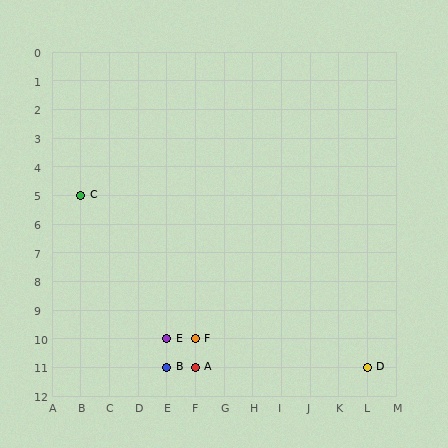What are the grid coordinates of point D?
Point D is at grid coordinates (L, 11).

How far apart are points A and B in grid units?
Points A and B are 1 column apart.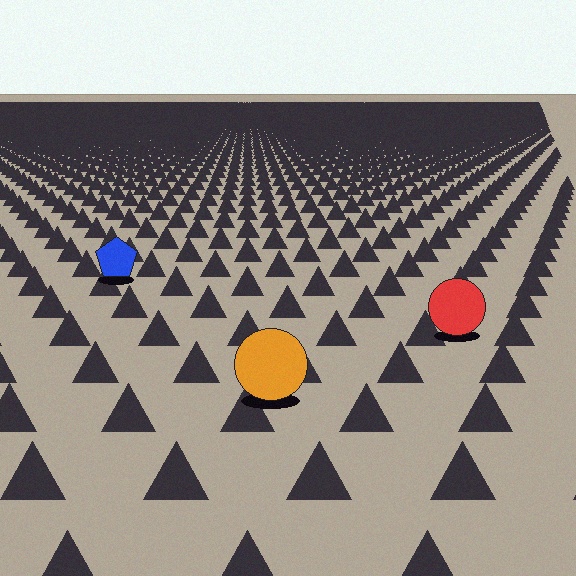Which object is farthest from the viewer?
The blue pentagon is farthest from the viewer. It appears smaller and the ground texture around it is denser.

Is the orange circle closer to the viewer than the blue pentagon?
Yes. The orange circle is closer — you can tell from the texture gradient: the ground texture is coarser near it.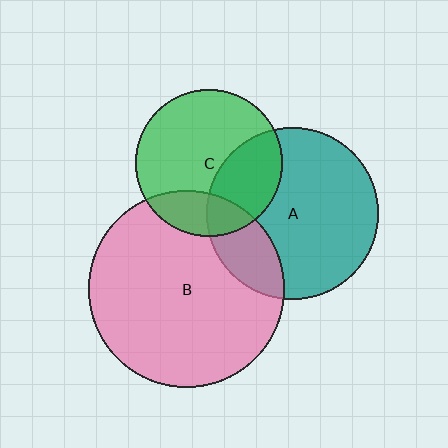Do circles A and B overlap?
Yes.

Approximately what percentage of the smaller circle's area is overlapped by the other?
Approximately 20%.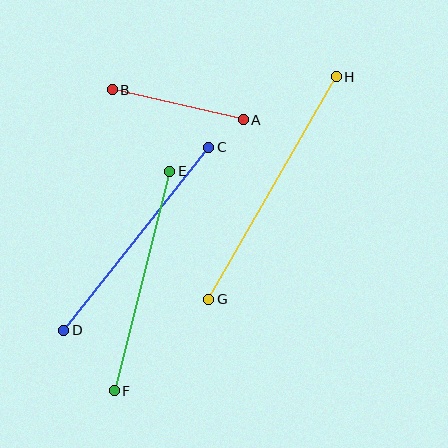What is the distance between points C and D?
The distance is approximately 234 pixels.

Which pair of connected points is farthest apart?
Points G and H are farthest apart.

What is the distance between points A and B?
The distance is approximately 134 pixels.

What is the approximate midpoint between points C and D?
The midpoint is at approximately (136, 239) pixels.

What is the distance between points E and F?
The distance is approximately 227 pixels.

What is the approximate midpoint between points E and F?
The midpoint is at approximately (142, 281) pixels.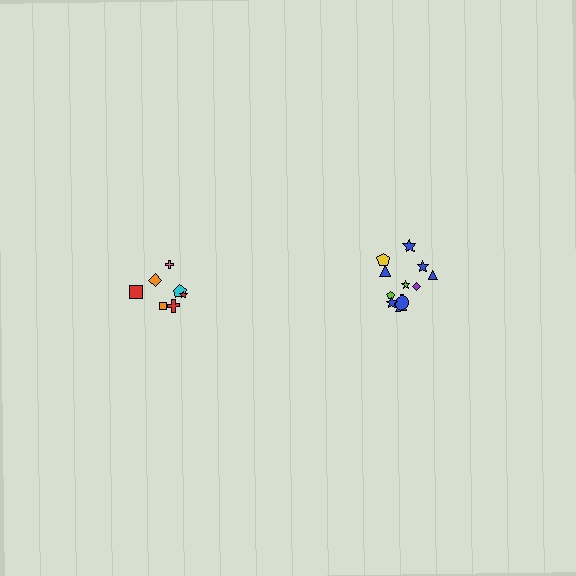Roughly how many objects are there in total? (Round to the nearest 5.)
Roughly 20 objects in total.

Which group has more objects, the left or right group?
The right group.